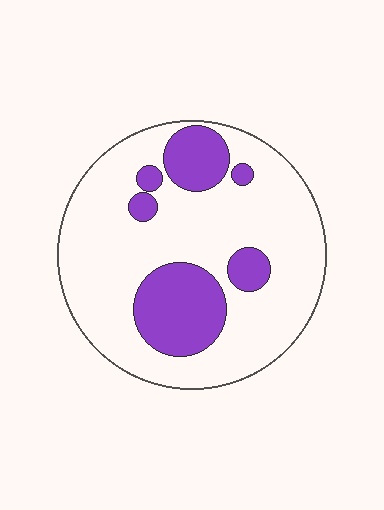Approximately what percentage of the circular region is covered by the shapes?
Approximately 25%.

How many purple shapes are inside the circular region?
6.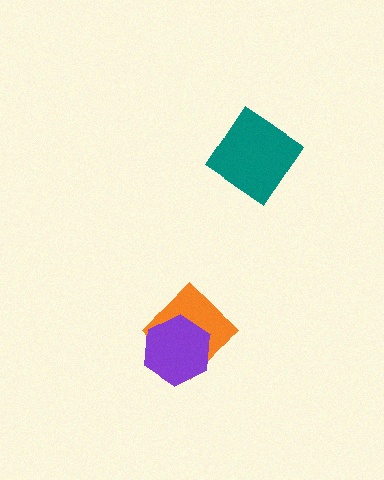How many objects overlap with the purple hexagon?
1 object overlaps with the purple hexagon.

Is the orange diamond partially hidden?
Yes, it is partially covered by another shape.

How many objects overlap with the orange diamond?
1 object overlaps with the orange diamond.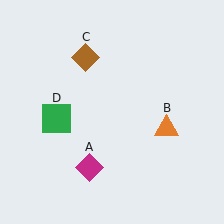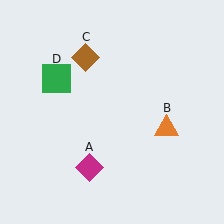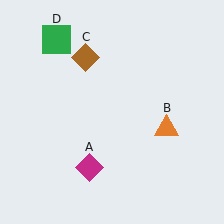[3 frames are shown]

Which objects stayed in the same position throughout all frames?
Magenta diamond (object A) and orange triangle (object B) and brown diamond (object C) remained stationary.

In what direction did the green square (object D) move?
The green square (object D) moved up.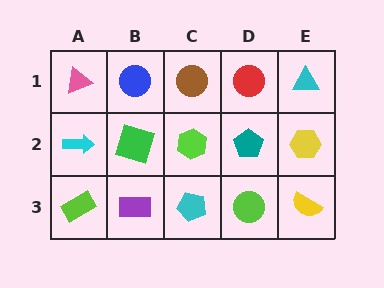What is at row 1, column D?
A red circle.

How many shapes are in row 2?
5 shapes.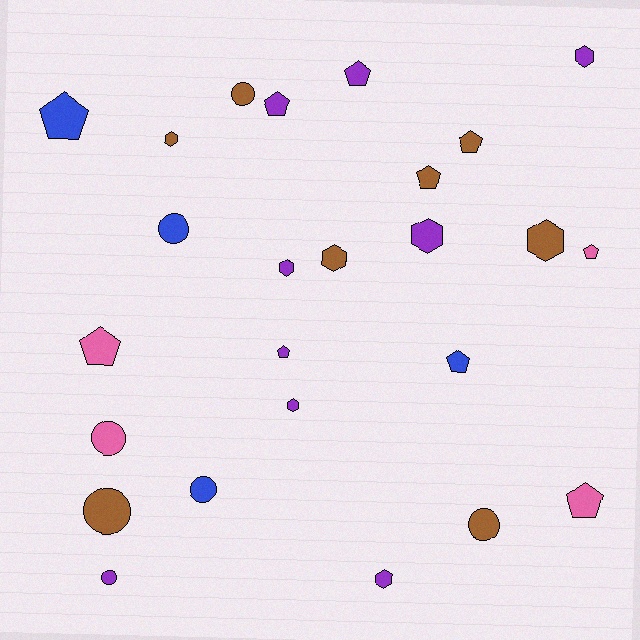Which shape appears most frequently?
Pentagon, with 10 objects.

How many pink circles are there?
There is 1 pink circle.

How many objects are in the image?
There are 25 objects.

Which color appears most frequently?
Purple, with 9 objects.